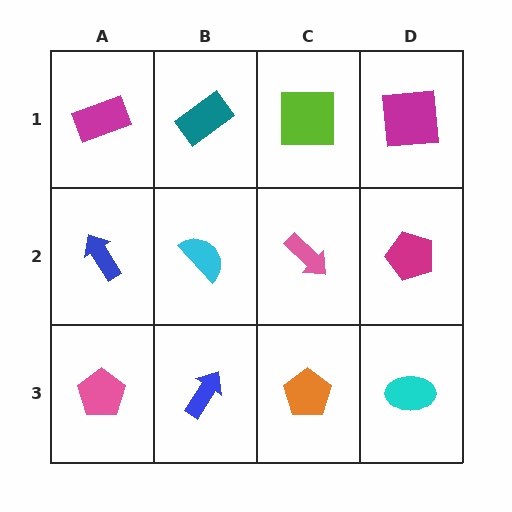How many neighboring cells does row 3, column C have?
3.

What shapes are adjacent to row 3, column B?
A cyan semicircle (row 2, column B), a pink pentagon (row 3, column A), an orange pentagon (row 3, column C).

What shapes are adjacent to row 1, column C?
A pink arrow (row 2, column C), a teal rectangle (row 1, column B), a magenta square (row 1, column D).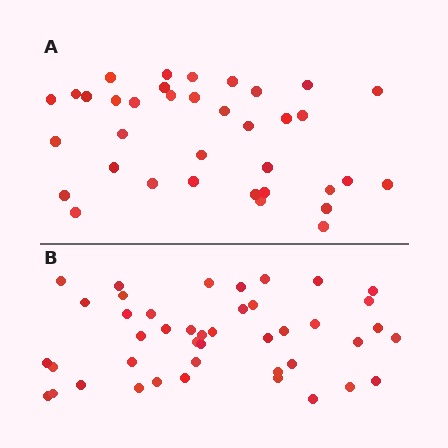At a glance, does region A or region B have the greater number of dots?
Region B (the bottom region) has more dots.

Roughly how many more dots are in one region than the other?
Region B has roughly 8 or so more dots than region A.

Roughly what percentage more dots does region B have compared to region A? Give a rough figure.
About 20% more.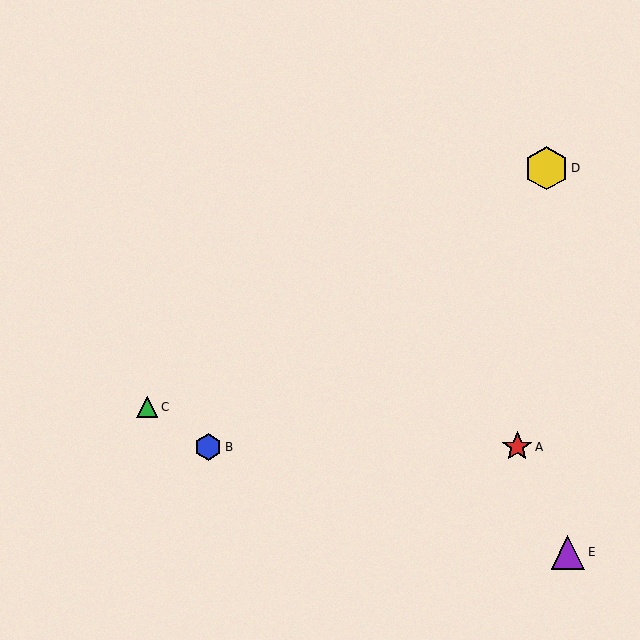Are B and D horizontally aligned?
No, B is at y≈447 and D is at y≈168.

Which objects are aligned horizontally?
Objects A, B are aligned horizontally.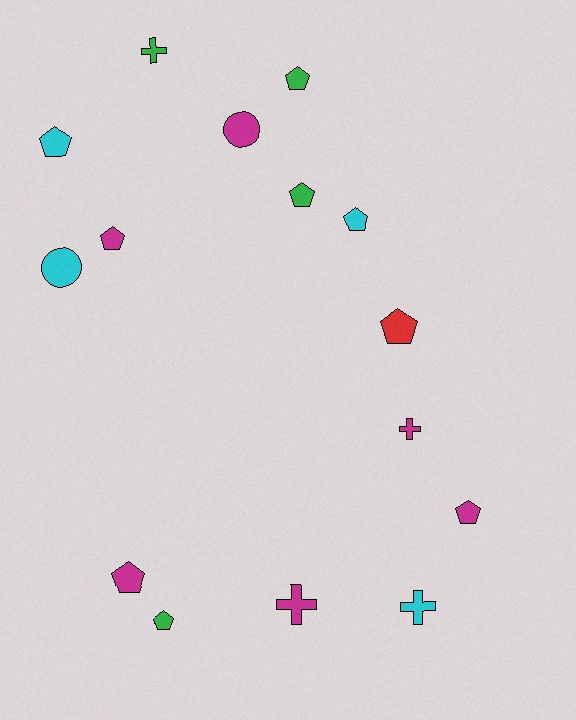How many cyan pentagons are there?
There are 2 cyan pentagons.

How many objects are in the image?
There are 15 objects.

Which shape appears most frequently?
Pentagon, with 9 objects.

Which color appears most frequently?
Magenta, with 6 objects.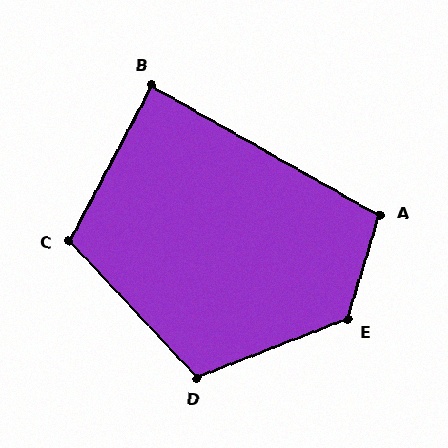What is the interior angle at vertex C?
Approximately 109 degrees (obtuse).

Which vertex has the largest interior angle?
E, at approximately 128 degrees.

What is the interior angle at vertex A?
Approximately 102 degrees (obtuse).